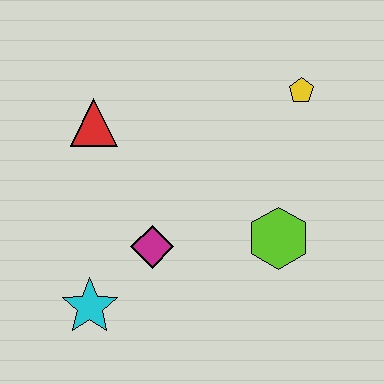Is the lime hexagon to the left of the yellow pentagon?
Yes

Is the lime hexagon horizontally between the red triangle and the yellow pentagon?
Yes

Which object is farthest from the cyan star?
The yellow pentagon is farthest from the cyan star.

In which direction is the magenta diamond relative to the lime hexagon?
The magenta diamond is to the left of the lime hexagon.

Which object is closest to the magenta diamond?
The cyan star is closest to the magenta diamond.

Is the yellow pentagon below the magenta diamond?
No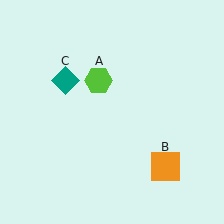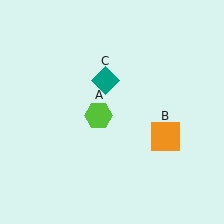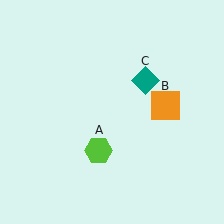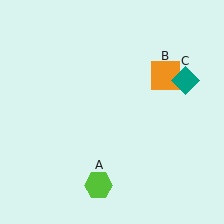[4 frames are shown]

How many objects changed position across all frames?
3 objects changed position: lime hexagon (object A), orange square (object B), teal diamond (object C).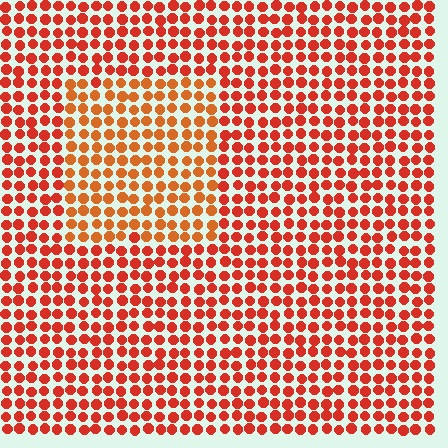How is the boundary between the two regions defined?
The boundary is defined purely by a slight shift in hue (about 21 degrees). Spacing, size, and orientation are identical on both sides.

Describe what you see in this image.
The image is filled with small red elements in a uniform arrangement. A rectangle-shaped region is visible where the elements are tinted to a slightly different hue, forming a subtle color boundary.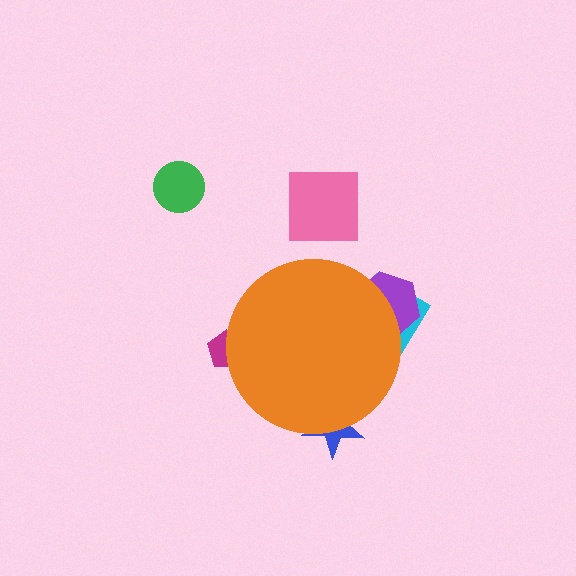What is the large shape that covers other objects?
An orange circle.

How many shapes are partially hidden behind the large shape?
4 shapes are partially hidden.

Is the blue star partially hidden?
Yes, the blue star is partially hidden behind the orange circle.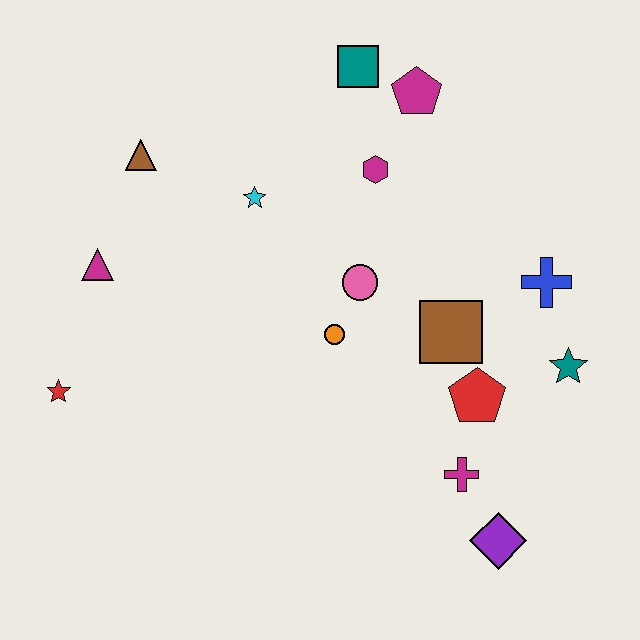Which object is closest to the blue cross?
The teal star is closest to the blue cross.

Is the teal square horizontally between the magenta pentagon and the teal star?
No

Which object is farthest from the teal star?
The red star is farthest from the teal star.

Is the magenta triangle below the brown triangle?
Yes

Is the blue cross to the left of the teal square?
No